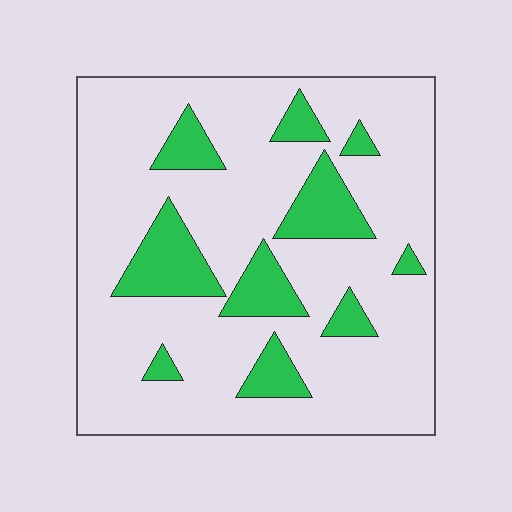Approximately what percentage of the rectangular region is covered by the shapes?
Approximately 20%.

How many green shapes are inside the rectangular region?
10.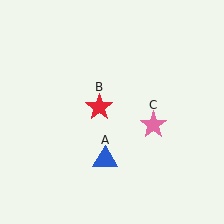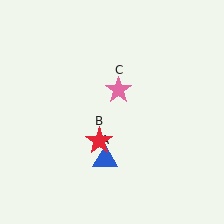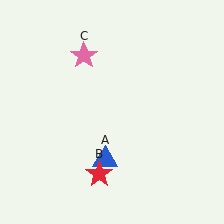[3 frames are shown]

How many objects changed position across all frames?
2 objects changed position: red star (object B), pink star (object C).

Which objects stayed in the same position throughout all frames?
Blue triangle (object A) remained stationary.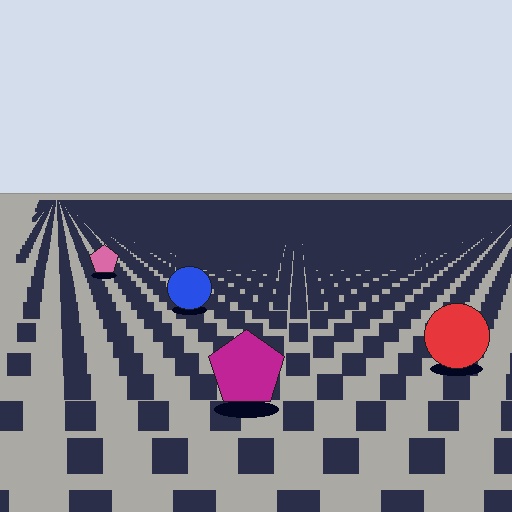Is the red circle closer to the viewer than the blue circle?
Yes. The red circle is closer — you can tell from the texture gradient: the ground texture is coarser near it.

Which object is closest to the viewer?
The magenta pentagon is closest. The texture marks near it are larger and more spread out.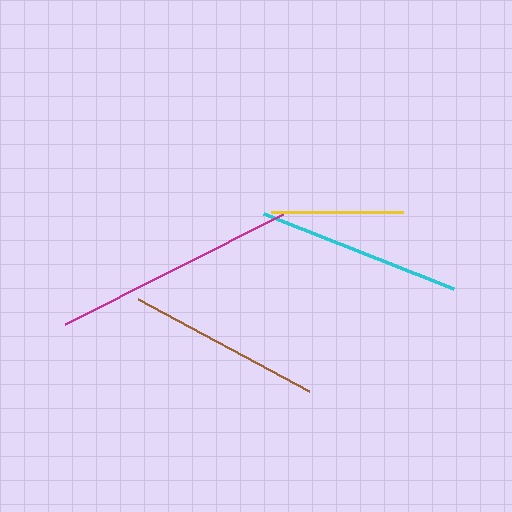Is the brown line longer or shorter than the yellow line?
The brown line is longer than the yellow line.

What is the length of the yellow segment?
The yellow segment is approximately 133 pixels long.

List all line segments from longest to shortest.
From longest to shortest: magenta, cyan, brown, yellow.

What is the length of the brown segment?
The brown segment is approximately 195 pixels long.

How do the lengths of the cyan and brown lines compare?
The cyan and brown lines are approximately the same length.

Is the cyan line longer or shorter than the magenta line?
The magenta line is longer than the cyan line.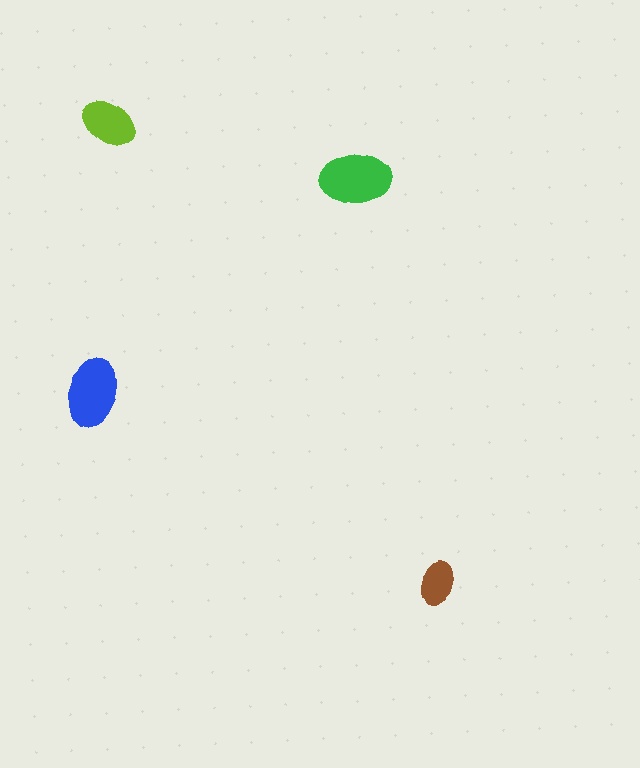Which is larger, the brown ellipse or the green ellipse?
The green one.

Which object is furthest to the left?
The blue ellipse is leftmost.